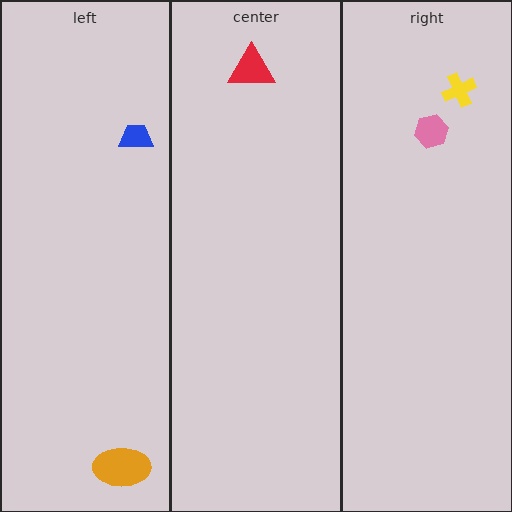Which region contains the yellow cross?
The right region.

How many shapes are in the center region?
1.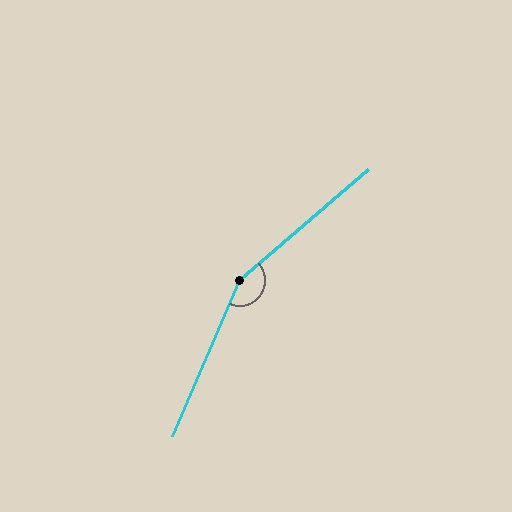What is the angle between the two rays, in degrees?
Approximately 154 degrees.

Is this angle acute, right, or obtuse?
It is obtuse.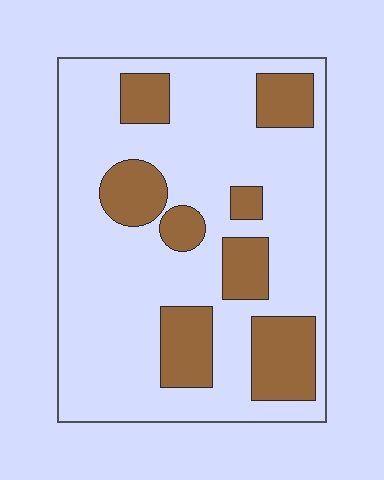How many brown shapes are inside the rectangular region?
8.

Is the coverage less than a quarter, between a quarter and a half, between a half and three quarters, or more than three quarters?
Between a quarter and a half.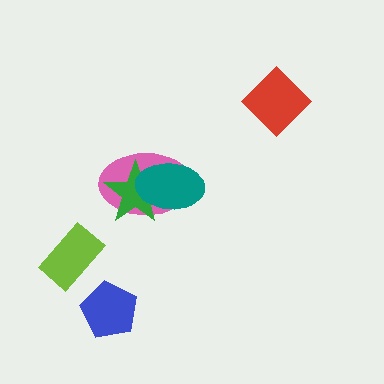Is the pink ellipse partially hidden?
Yes, it is partially covered by another shape.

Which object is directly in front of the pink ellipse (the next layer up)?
The green star is directly in front of the pink ellipse.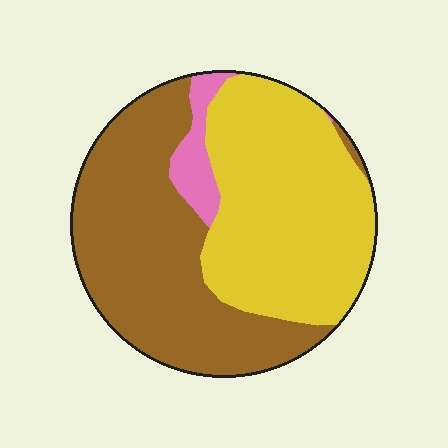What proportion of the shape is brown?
Brown takes up about one half (1/2) of the shape.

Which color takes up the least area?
Pink, at roughly 5%.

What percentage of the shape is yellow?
Yellow covers 46% of the shape.